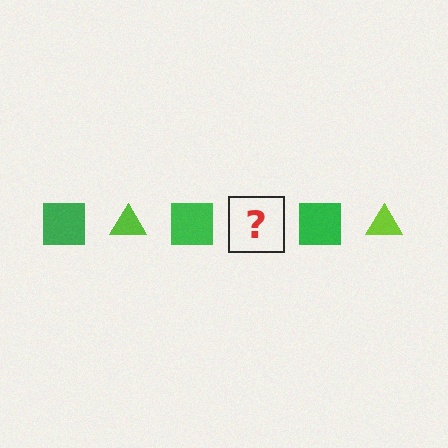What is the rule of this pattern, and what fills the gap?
The rule is that the pattern alternates between green square and lime triangle. The gap should be filled with a lime triangle.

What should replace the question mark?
The question mark should be replaced with a lime triangle.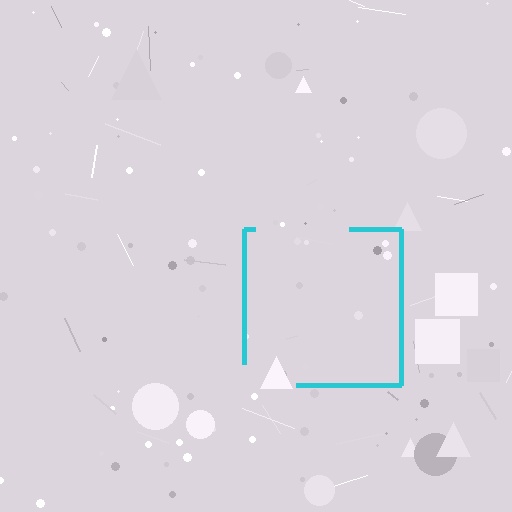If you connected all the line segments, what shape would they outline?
They would outline a square.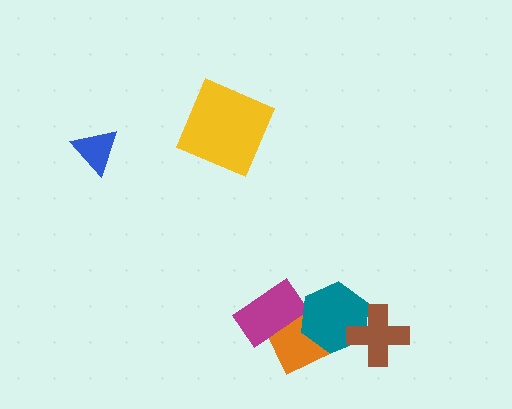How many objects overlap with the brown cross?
1 object overlaps with the brown cross.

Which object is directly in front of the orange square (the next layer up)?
The magenta rectangle is directly in front of the orange square.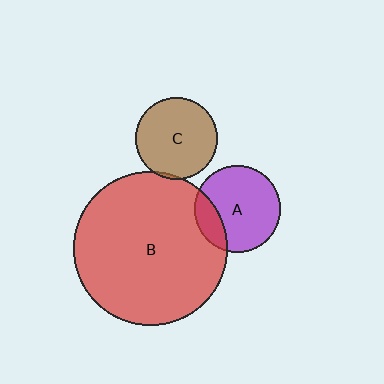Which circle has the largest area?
Circle B (red).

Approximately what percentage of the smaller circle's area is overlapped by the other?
Approximately 5%.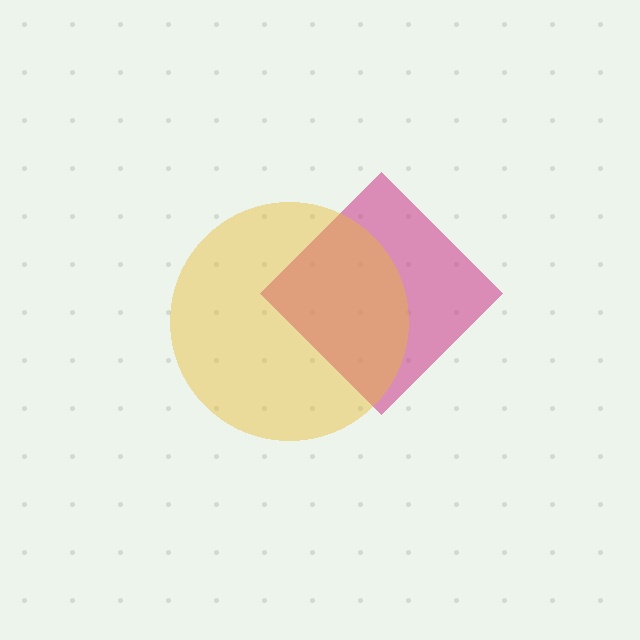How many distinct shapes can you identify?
There are 2 distinct shapes: a magenta diamond, a yellow circle.